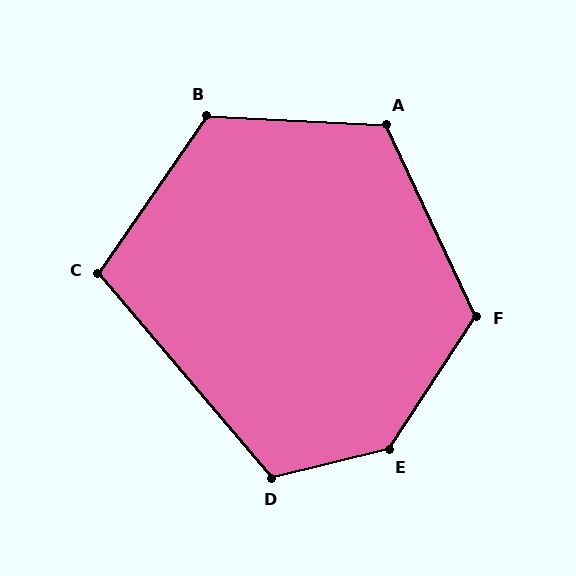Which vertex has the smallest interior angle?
C, at approximately 105 degrees.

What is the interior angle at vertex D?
Approximately 117 degrees (obtuse).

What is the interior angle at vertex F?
Approximately 122 degrees (obtuse).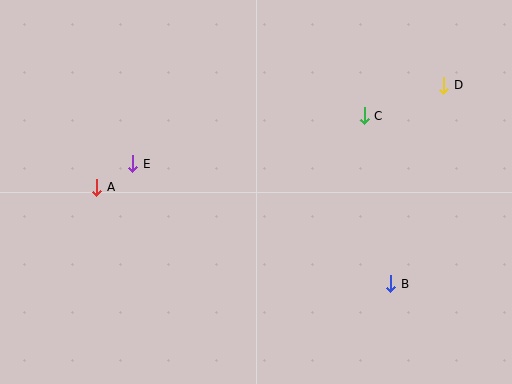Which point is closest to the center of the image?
Point E at (133, 164) is closest to the center.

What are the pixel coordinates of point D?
Point D is at (444, 85).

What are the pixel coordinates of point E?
Point E is at (133, 164).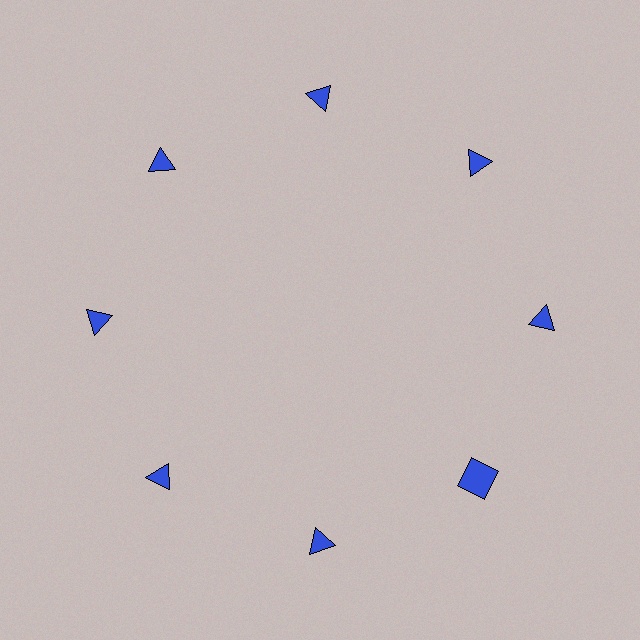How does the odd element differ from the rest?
It has a different shape: square instead of triangle.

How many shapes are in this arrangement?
There are 8 shapes arranged in a ring pattern.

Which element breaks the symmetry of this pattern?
The blue square at roughly the 4 o'clock position breaks the symmetry. All other shapes are blue triangles.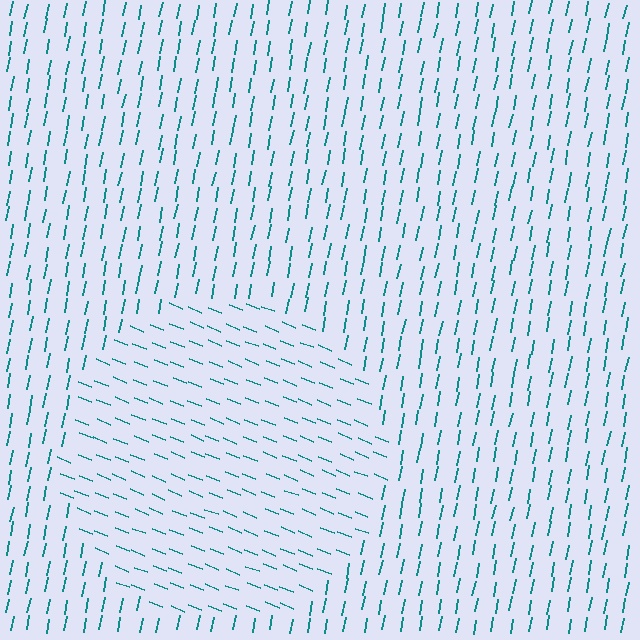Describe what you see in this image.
The image is filled with small teal line segments. A circle region in the image has lines oriented differently from the surrounding lines, creating a visible texture boundary.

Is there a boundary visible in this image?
Yes, there is a texture boundary formed by a change in line orientation.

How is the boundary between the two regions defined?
The boundary is defined purely by a change in line orientation (approximately 79 degrees difference). All lines are the same color and thickness.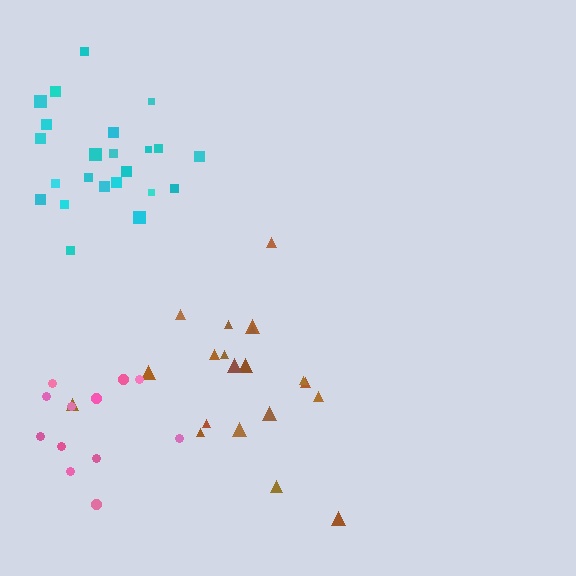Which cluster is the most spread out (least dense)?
Brown.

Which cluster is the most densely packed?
Cyan.